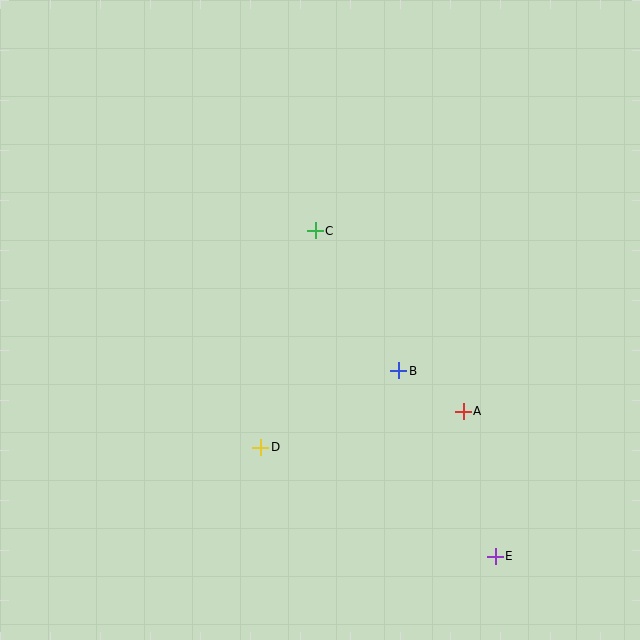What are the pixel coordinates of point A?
Point A is at (463, 411).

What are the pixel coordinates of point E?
Point E is at (495, 556).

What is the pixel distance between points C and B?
The distance between C and B is 163 pixels.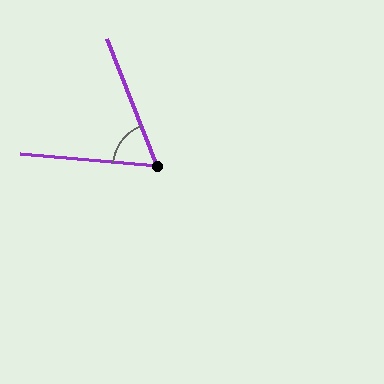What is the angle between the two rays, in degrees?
Approximately 63 degrees.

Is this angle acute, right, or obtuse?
It is acute.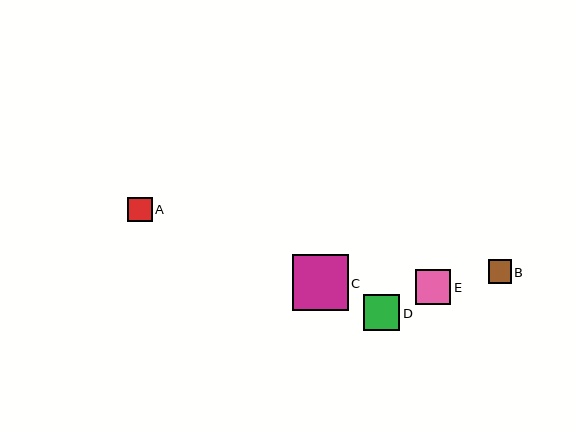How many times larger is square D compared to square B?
Square D is approximately 1.5 times the size of square B.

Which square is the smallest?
Square B is the smallest with a size of approximately 23 pixels.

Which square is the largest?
Square C is the largest with a size of approximately 56 pixels.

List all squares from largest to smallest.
From largest to smallest: C, D, E, A, B.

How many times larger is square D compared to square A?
Square D is approximately 1.4 times the size of square A.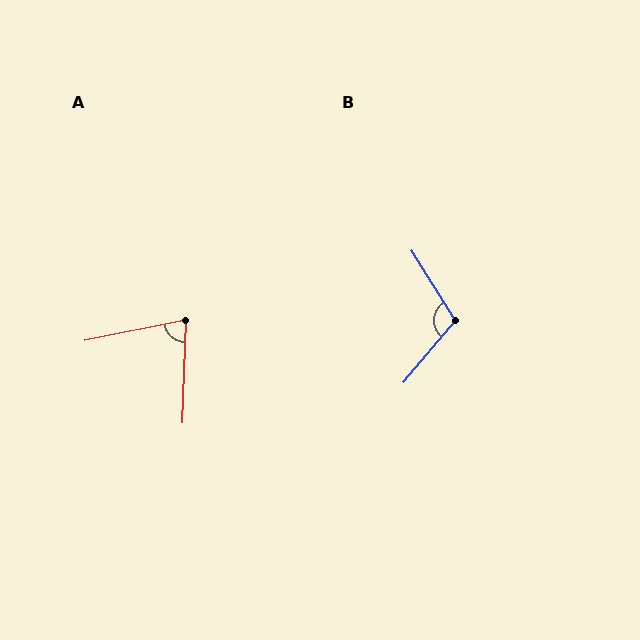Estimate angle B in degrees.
Approximately 108 degrees.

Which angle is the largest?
B, at approximately 108 degrees.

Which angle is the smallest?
A, at approximately 76 degrees.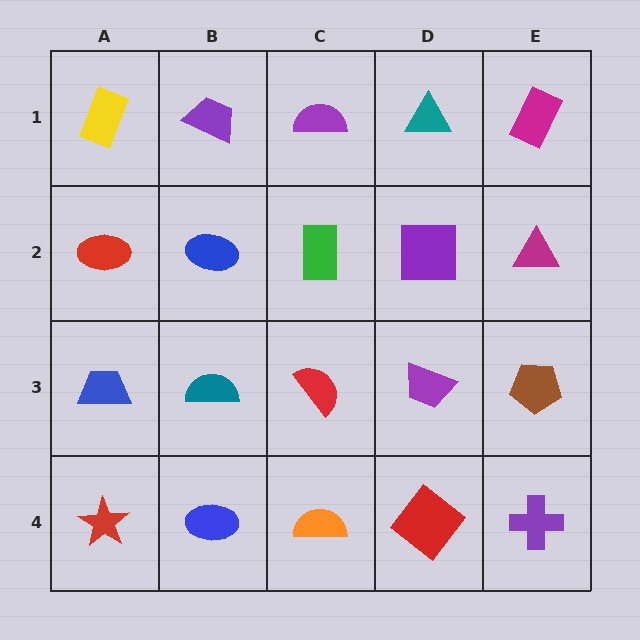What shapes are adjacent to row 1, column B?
A blue ellipse (row 2, column B), a yellow rectangle (row 1, column A), a purple semicircle (row 1, column C).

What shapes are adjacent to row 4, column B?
A teal semicircle (row 3, column B), a red star (row 4, column A), an orange semicircle (row 4, column C).